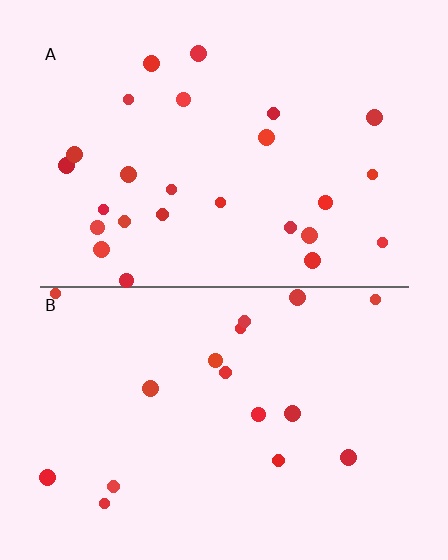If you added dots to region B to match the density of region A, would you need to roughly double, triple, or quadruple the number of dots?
Approximately double.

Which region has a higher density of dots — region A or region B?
A (the top).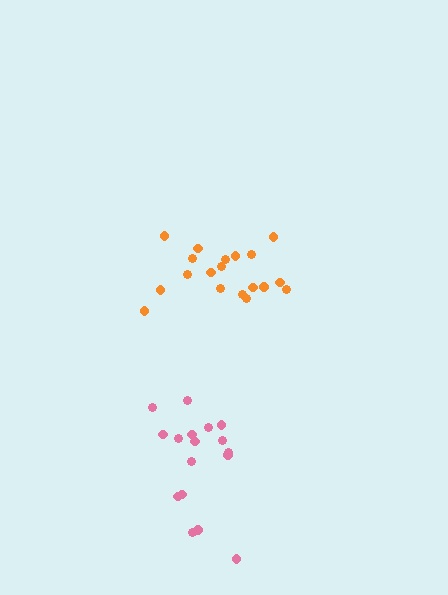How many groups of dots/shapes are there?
There are 2 groups.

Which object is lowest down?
The pink cluster is bottommost.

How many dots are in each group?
Group 1: 19 dots, Group 2: 17 dots (36 total).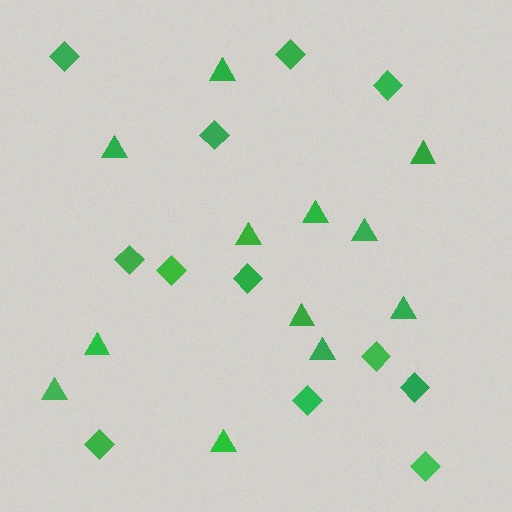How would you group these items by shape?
There are 2 groups: one group of triangles (12) and one group of diamonds (12).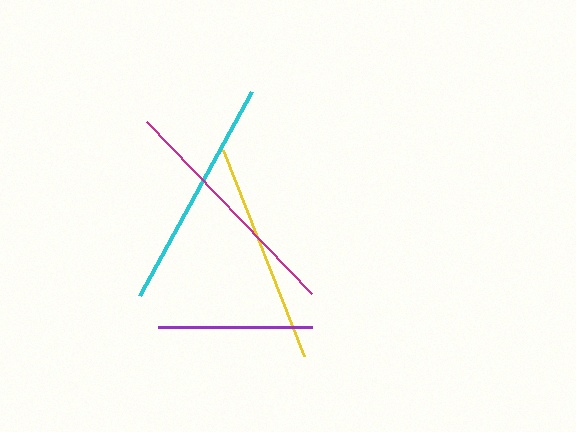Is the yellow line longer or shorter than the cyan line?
The cyan line is longer than the yellow line.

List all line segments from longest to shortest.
From longest to shortest: magenta, cyan, yellow, purple.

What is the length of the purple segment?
The purple segment is approximately 154 pixels long.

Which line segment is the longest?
The magenta line is the longest at approximately 238 pixels.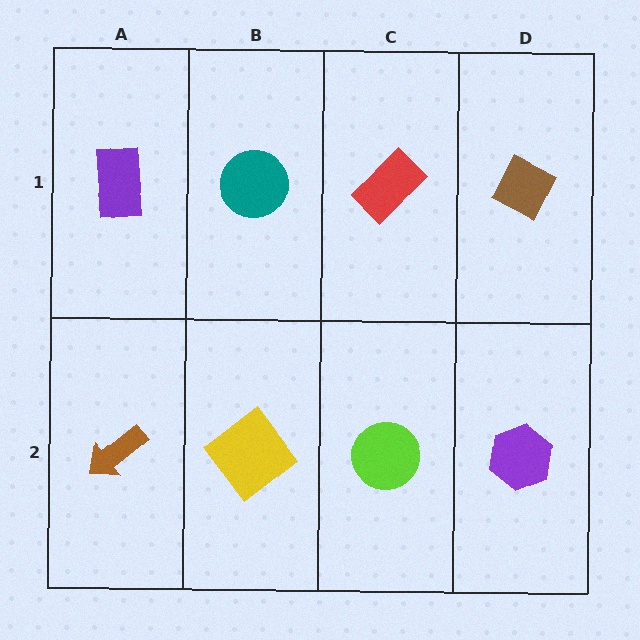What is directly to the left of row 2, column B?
A brown arrow.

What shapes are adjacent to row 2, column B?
A teal circle (row 1, column B), a brown arrow (row 2, column A), a lime circle (row 2, column C).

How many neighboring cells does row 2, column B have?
3.